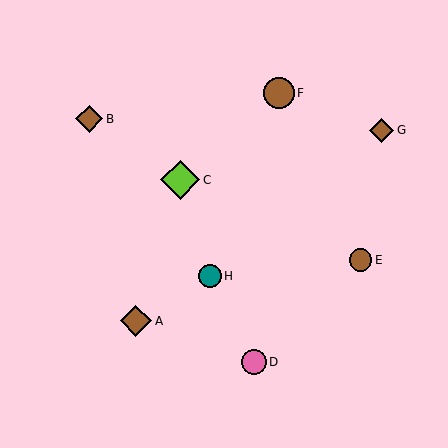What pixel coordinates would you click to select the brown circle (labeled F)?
Click at (279, 93) to select the brown circle F.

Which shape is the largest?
The lime diamond (labeled C) is the largest.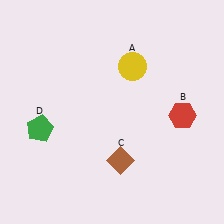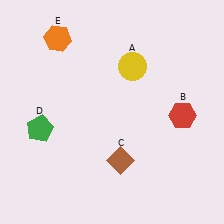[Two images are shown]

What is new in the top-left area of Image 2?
An orange hexagon (E) was added in the top-left area of Image 2.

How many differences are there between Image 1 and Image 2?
There is 1 difference between the two images.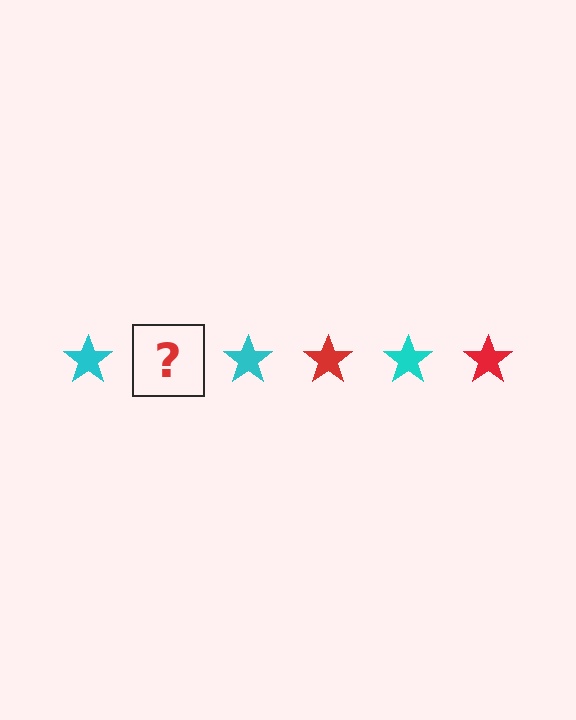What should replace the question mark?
The question mark should be replaced with a red star.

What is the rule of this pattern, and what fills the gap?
The rule is that the pattern cycles through cyan, red stars. The gap should be filled with a red star.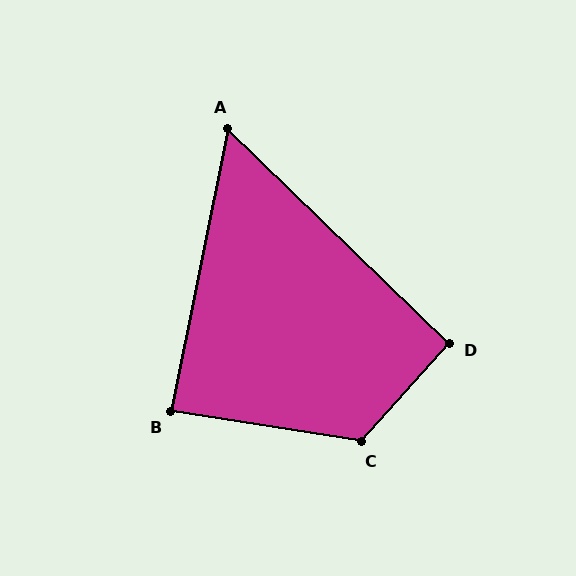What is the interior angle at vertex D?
Approximately 92 degrees (approximately right).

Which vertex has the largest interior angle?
C, at approximately 123 degrees.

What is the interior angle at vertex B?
Approximately 88 degrees (approximately right).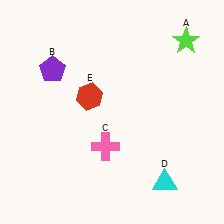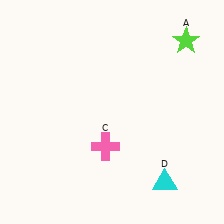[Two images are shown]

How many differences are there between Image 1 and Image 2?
There are 2 differences between the two images.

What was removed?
The red hexagon (E), the purple pentagon (B) were removed in Image 2.